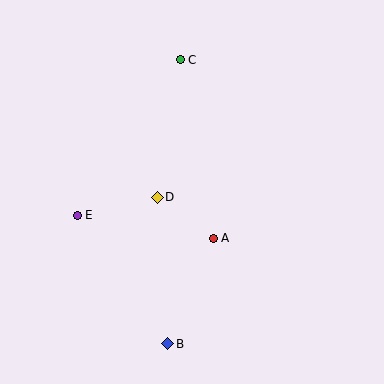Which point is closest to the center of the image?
Point D at (157, 197) is closest to the center.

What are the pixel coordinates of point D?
Point D is at (157, 197).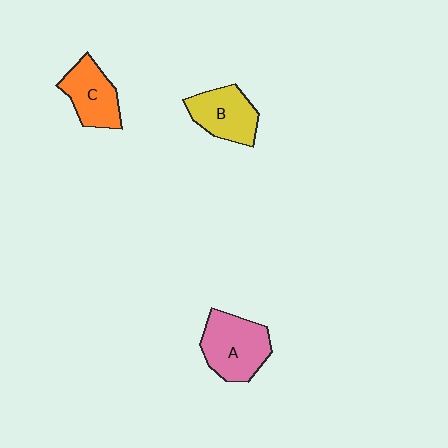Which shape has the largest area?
Shape A (pink).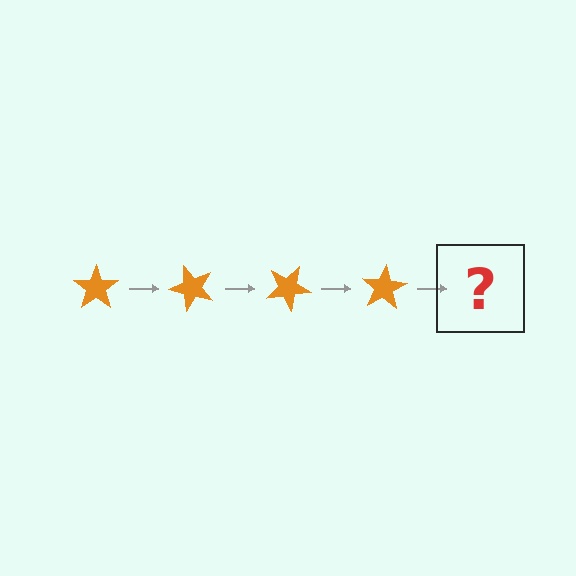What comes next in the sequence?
The next element should be an orange star rotated 200 degrees.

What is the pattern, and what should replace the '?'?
The pattern is that the star rotates 50 degrees each step. The '?' should be an orange star rotated 200 degrees.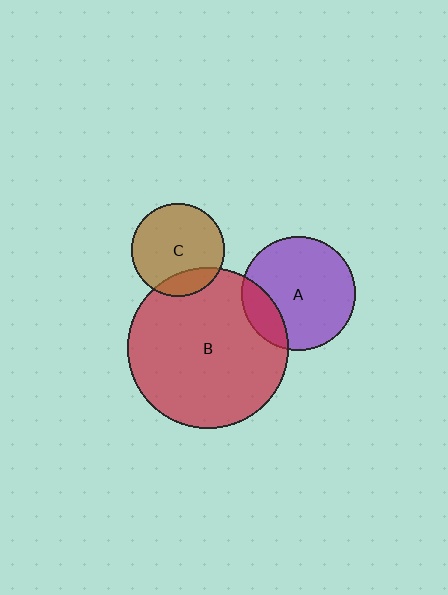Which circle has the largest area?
Circle B (red).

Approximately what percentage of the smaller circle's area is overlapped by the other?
Approximately 20%.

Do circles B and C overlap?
Yes.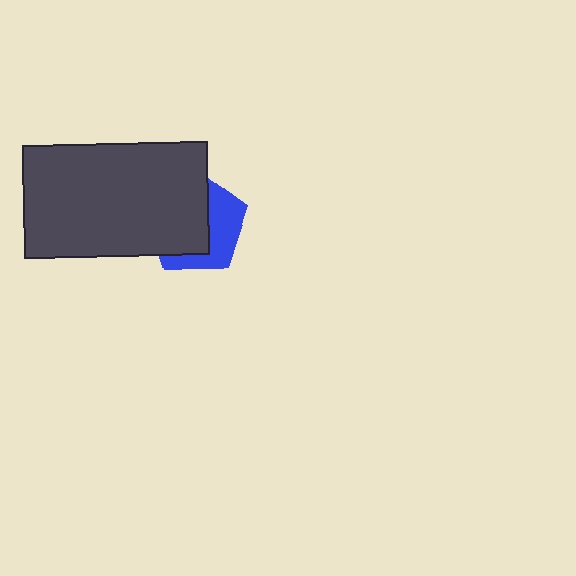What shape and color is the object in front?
The object in front is a dark gray rectangle.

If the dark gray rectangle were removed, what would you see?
You would see the complete blue pentagon.